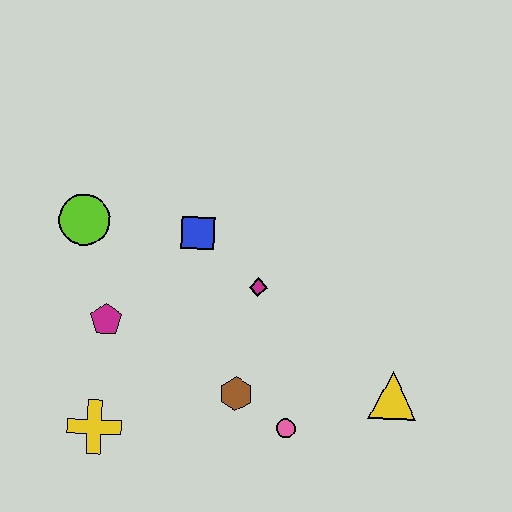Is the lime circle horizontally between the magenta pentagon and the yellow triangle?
No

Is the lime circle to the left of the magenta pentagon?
Yes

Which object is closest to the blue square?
The magenta diamond is closest to the blue square.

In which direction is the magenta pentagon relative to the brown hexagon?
The magenta pentagon is to the left of the brown hexagon.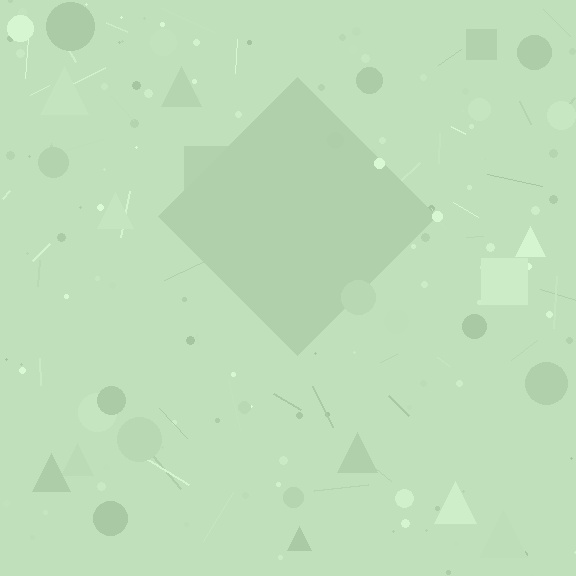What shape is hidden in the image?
A diamond is hidden in the image.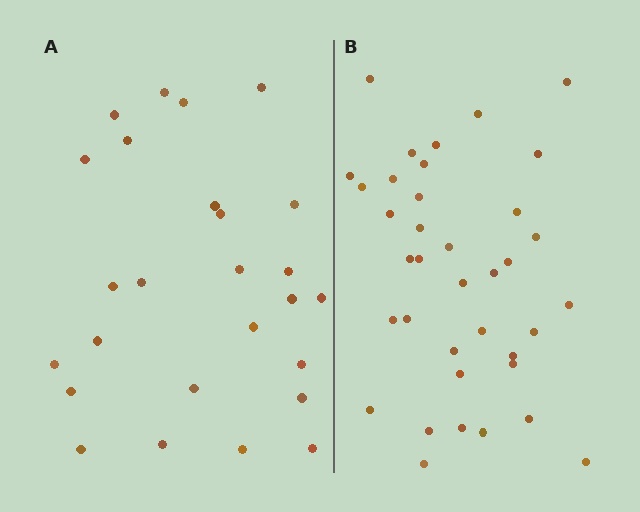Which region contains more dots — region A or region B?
Region B (the right region) has more dots.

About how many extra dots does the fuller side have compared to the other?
Region B has roughly 12 or so more dots than region A.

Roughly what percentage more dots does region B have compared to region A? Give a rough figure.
About 40% more.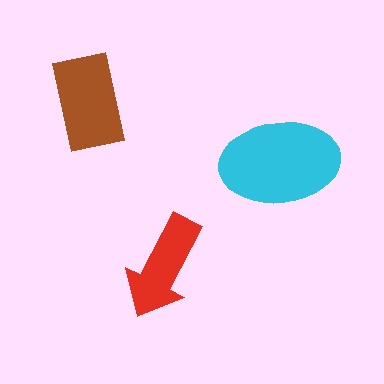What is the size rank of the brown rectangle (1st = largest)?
2nd.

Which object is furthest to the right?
The cyan ellipse is rightmost.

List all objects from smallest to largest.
The red arrow, the brown rectangle, the cyan ellipse.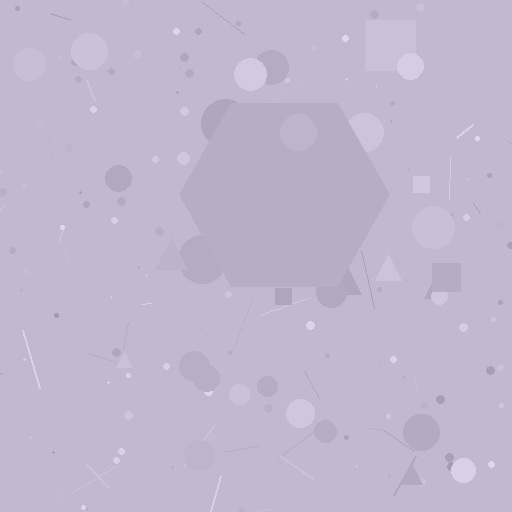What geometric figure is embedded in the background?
A hexagon is embedded in the background.